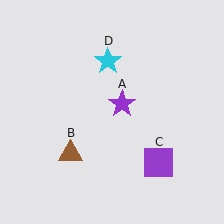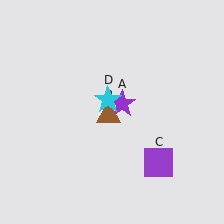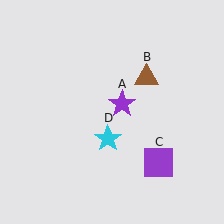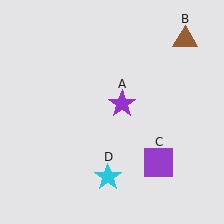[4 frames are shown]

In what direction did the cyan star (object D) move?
The cyan star (object D) moved down.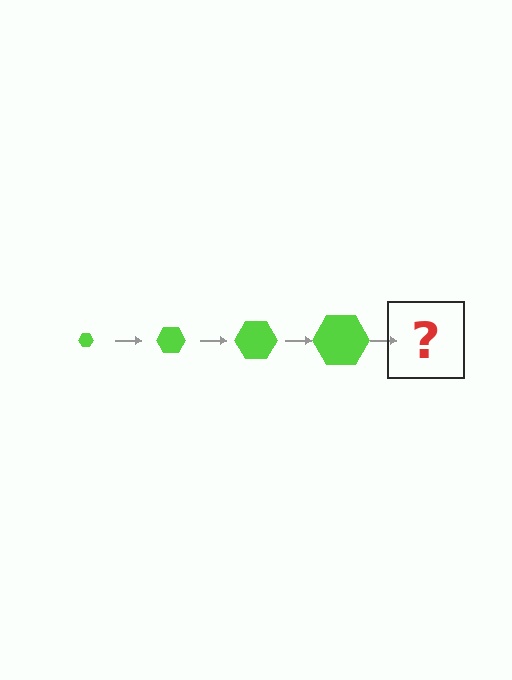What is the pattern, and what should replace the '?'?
The pattern is that the hexagon gets progressively larger each step. The '?' should be a lime hexagon, larger than the previous one.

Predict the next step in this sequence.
The next step is a lime hexagon, larger than the previous one.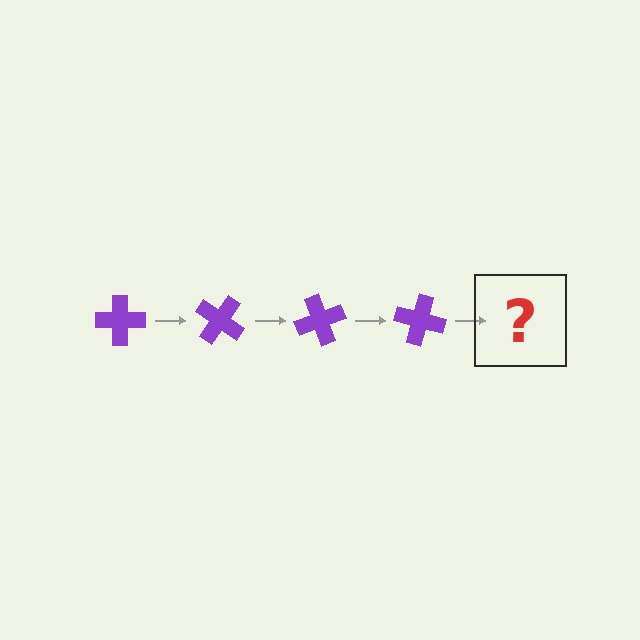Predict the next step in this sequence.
The next step is a purple cross rotated 140 degrees.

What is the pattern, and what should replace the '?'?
The pattern is that the cross rotates 35 degrees each step. The '?' should be a purple cross rotated 140 degrees.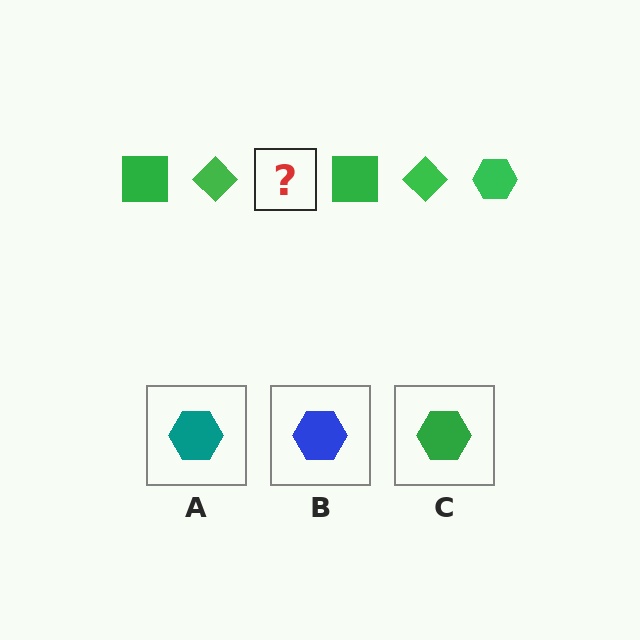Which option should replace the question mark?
Option C.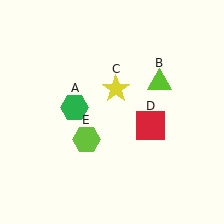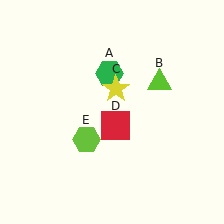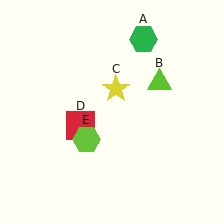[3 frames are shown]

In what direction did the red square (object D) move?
The red square (object D) moved left.